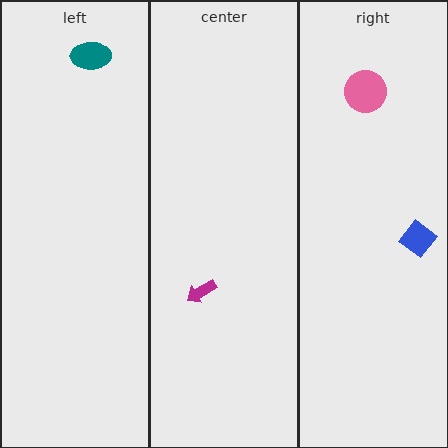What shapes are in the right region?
The pink circle, the blue diamond.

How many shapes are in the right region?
2.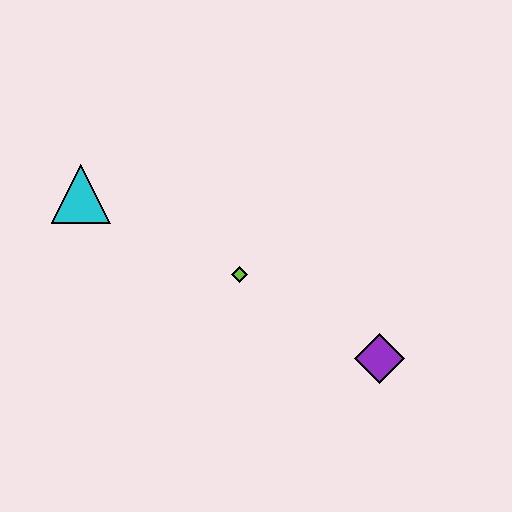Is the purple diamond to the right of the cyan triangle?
Yes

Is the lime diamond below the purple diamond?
No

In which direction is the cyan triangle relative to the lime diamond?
The cyan triangle is to the left of the lime diamond.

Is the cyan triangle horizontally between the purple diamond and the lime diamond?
No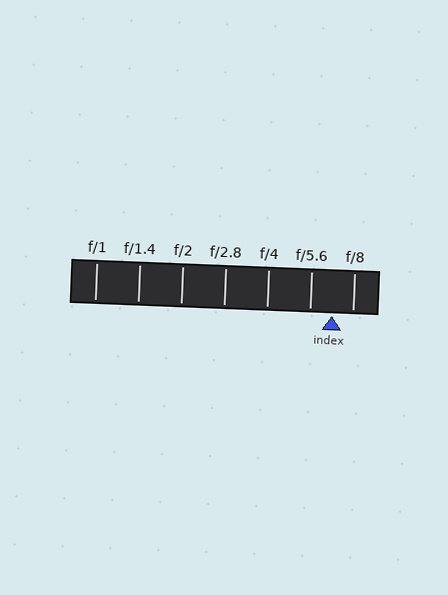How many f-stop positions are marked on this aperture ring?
There are 7 f-stop positions marked.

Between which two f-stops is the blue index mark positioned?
The index mark is between f/5.6 and f/8.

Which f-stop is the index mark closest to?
The index mark is closest to f/8.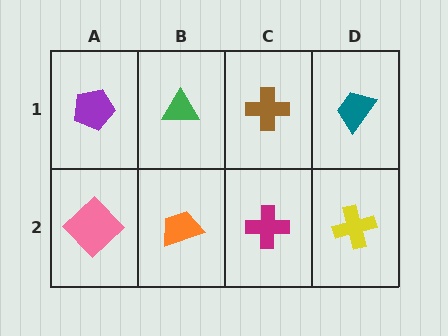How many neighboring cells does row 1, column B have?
3.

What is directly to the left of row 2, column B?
A pink diamond.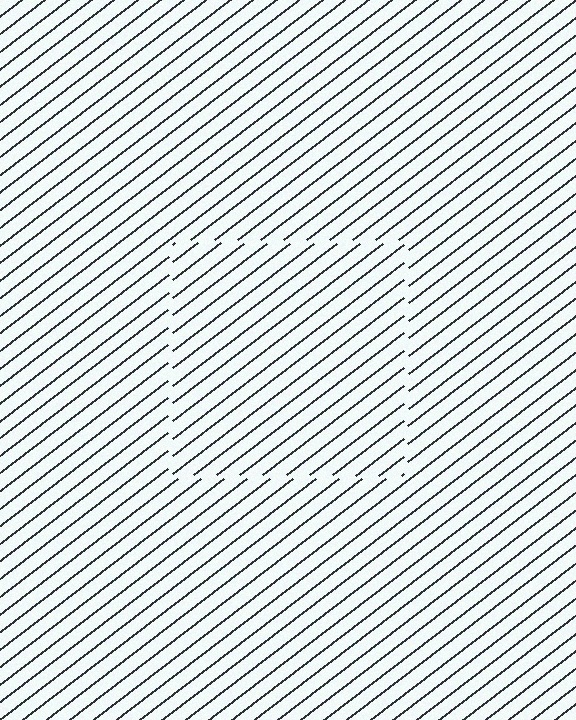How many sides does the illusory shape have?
4 sides — the line-ends trace a square.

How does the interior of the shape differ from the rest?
The interior of the shape contains the same grating, shifted by half a period — the contour is defined by the phase discontinuity where line-ends from the inner and outer gratings abut.